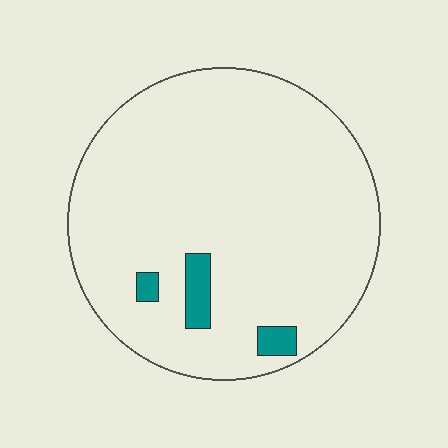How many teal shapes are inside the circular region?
3.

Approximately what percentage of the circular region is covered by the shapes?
Approximately 5%.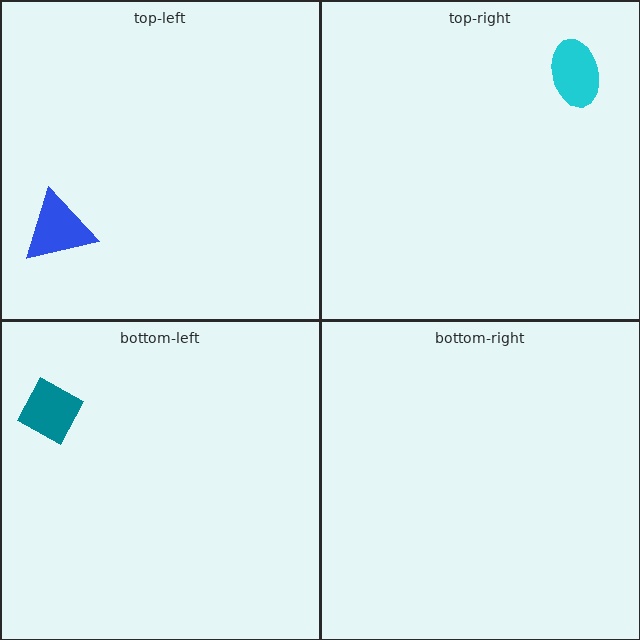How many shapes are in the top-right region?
1.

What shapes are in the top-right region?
The cyan ellipse.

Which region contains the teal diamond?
The bottom-left region.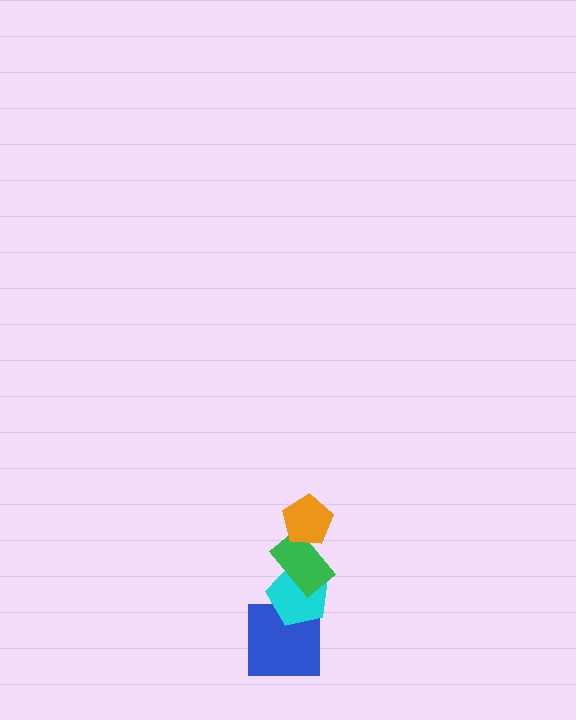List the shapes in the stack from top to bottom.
From top to bottom: the orange pentagon, the green rectangle, the cyan pentagon, the blue square.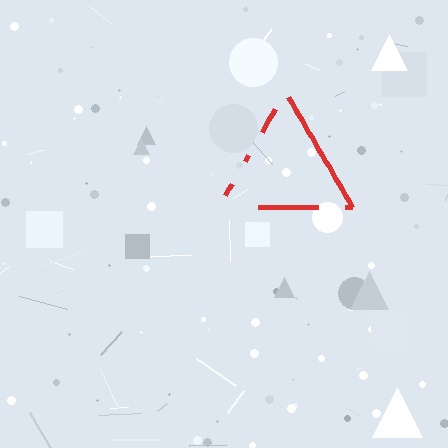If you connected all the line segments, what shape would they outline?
They would outline a triangle.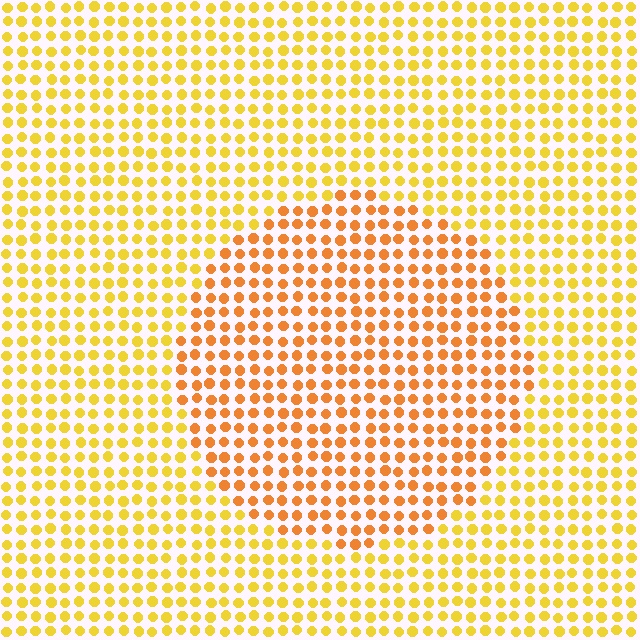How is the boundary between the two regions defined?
The boundary is defined purely by a slight shift in hue (about 26 degrees). Spacing, size, and orientation are identical on both sides.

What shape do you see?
I see a circle.